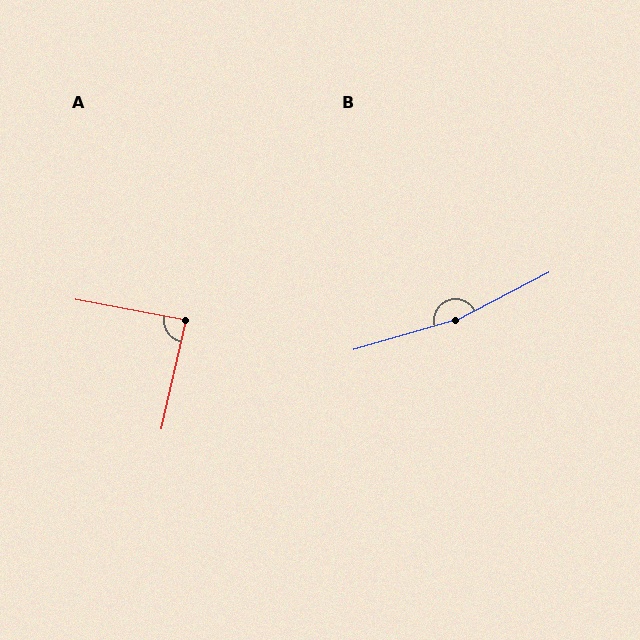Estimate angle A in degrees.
Approximately 88 degrees.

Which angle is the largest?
B, at approximately 169 degrees.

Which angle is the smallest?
A, at approximately 88 degrees.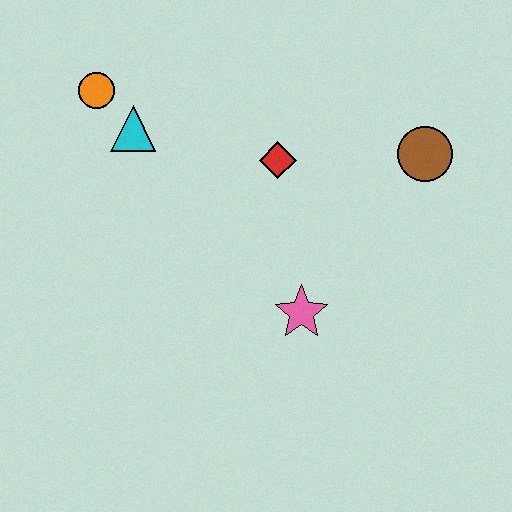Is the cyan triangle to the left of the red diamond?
Yes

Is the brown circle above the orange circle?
No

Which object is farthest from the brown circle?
The orange circle is farthest from the brown circle.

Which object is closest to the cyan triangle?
The orange circle is closest to the cyan triangle.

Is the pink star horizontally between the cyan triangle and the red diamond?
No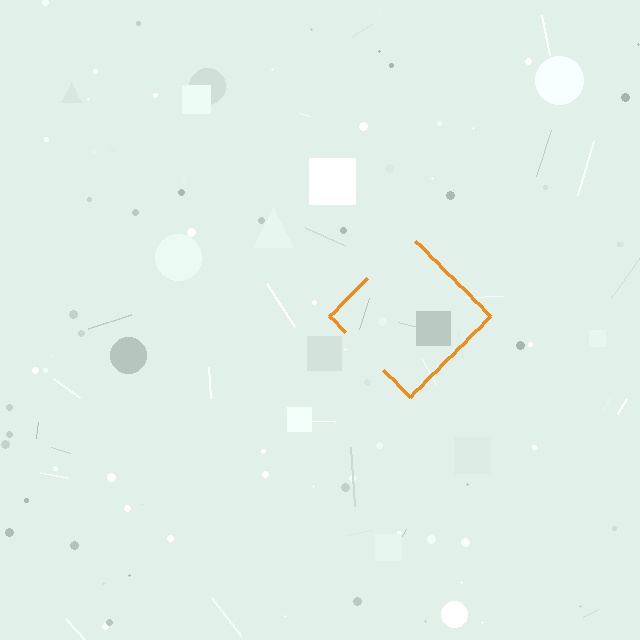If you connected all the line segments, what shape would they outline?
They would outline a diamond.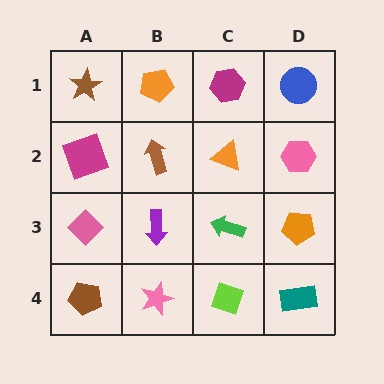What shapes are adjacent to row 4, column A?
A pink diamond (row 3, column A), a pink star (row 4, column B).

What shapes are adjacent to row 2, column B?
An orange pentagon (row 1, column B), a purple arrow (row 3, column B), a magenta square (row 2, column A), an orange triangle (row 2, column C).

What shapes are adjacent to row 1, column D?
A pink hexagon (row 2, column D), a magenta hexagon (row 1, column C).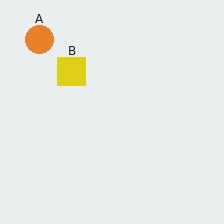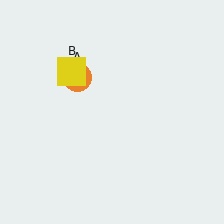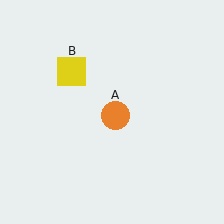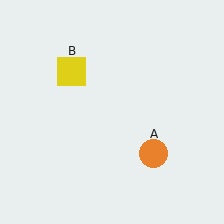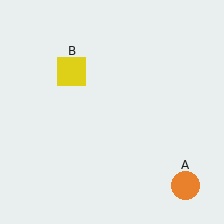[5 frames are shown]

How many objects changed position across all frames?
1 object changed position: orange circle (object A).